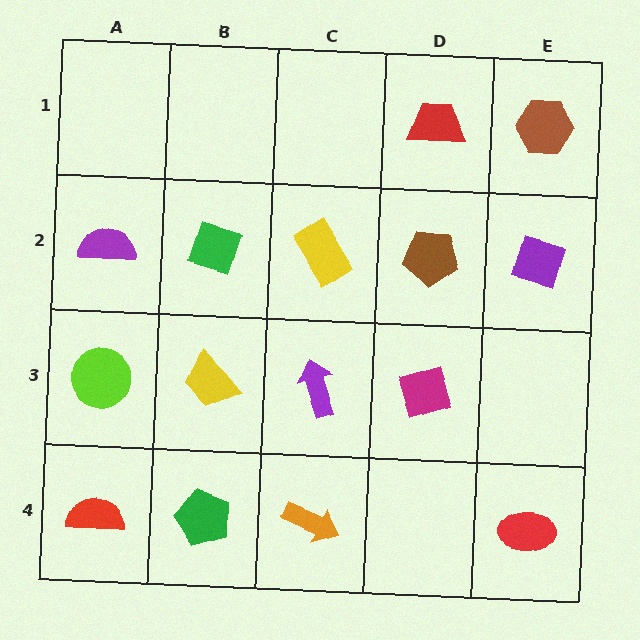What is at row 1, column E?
A brown hexagon.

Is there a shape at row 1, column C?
No, that cell is empty.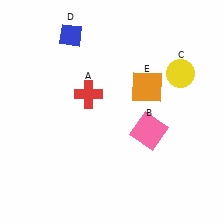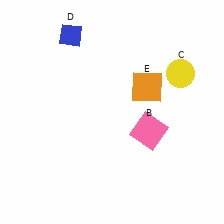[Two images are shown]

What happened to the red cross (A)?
The red cross (A) was removed in Image 2. It was in the top-left area of Image 1.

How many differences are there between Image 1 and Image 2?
There is 1 difference between the two images.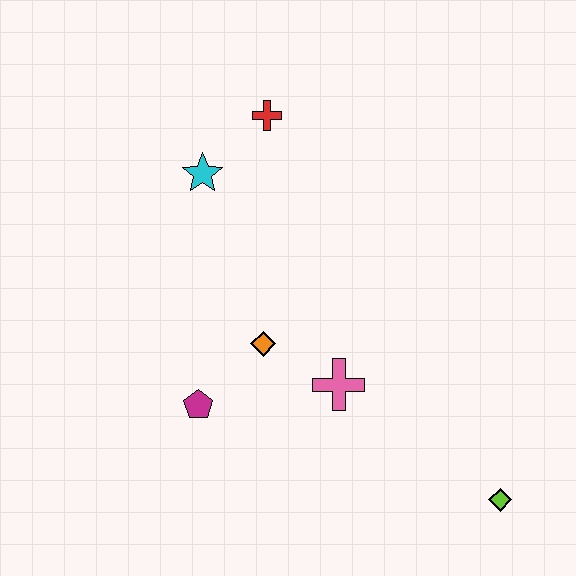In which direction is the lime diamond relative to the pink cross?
The lime diamond is to the right of the pink cross.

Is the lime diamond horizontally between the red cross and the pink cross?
No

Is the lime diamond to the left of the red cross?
No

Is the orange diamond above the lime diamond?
Yes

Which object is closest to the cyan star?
The red cross is closest to the cyan star.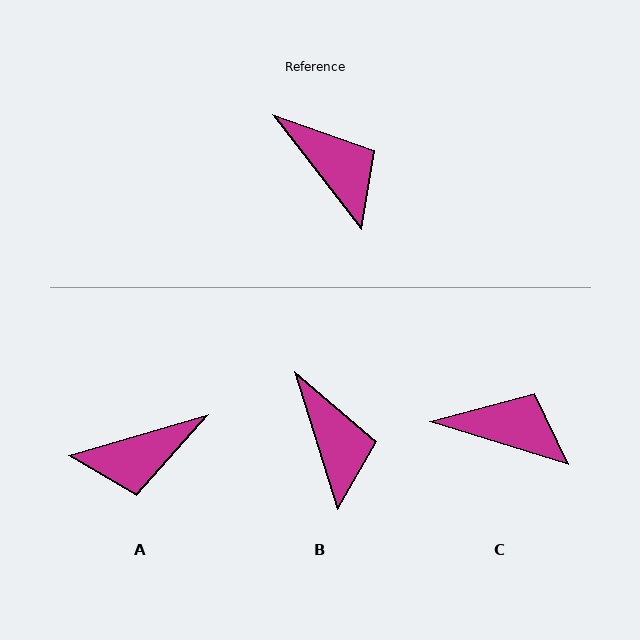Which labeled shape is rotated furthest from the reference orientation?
A, about 112 degrees away.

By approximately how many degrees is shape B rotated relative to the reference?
Approximately 21 degrees clockwise.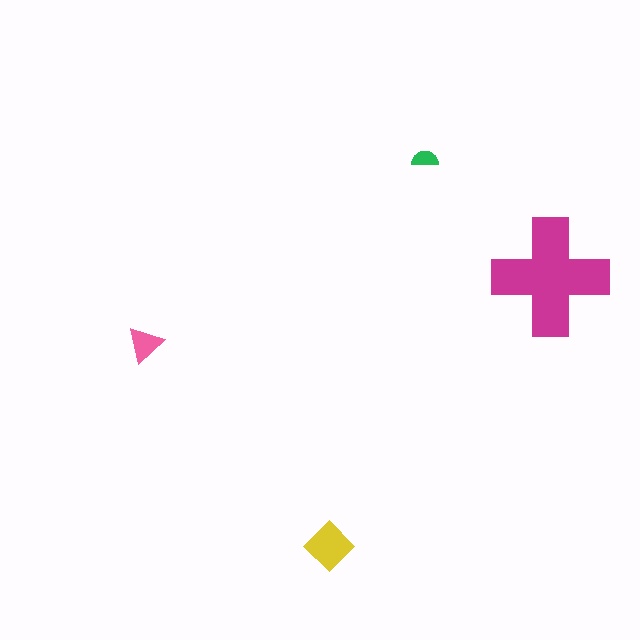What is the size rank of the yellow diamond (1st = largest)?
2nd.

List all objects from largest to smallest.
The magenta cross, the yellow diamond, the pink triangle, the green semicircle.